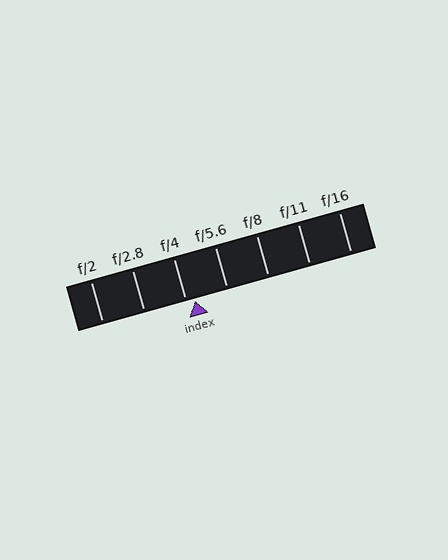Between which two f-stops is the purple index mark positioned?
The index mark is between f/4 and f/5.6.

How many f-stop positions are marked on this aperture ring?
There are 7 f-stop positions marked.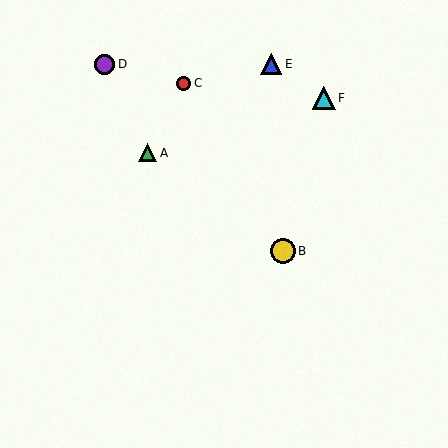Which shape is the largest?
The yellow circle (labeled B) is the largest.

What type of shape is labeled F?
Shape F is a cyan triangle.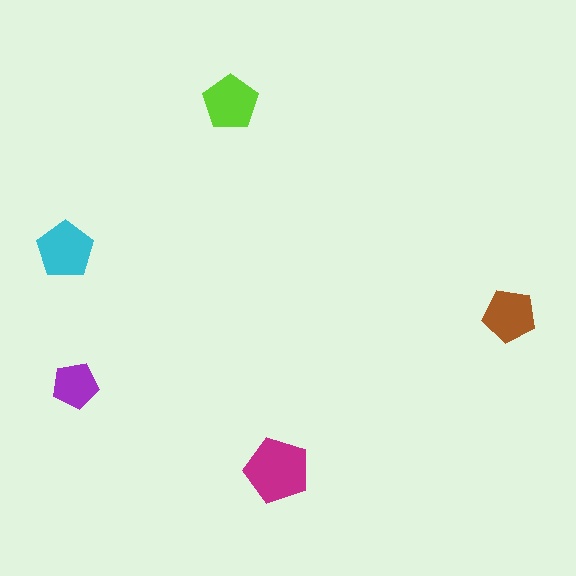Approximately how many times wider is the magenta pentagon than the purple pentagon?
About 1.5 times wider.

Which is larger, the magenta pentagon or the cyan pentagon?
The magenta one.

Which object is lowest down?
The magenta pentagon is bottommost.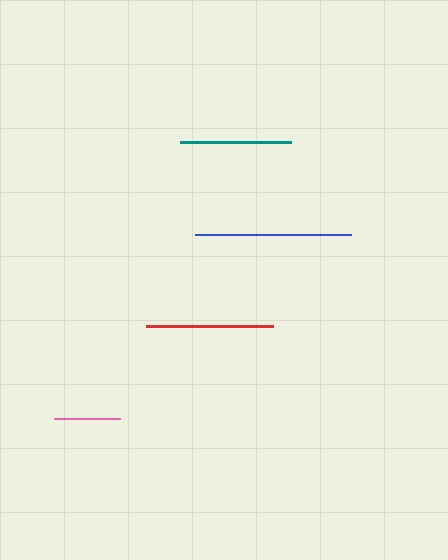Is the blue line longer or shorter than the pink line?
The blue line is longer than the pink line.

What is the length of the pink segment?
The pink segment is approximately 66 pixels long.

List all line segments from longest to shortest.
From longest to shortest: blue, red, teal, pink.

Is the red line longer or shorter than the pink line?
The red line is longer than the pink line.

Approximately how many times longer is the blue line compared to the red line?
The blue line is approximately 1.2 times the length of the red line.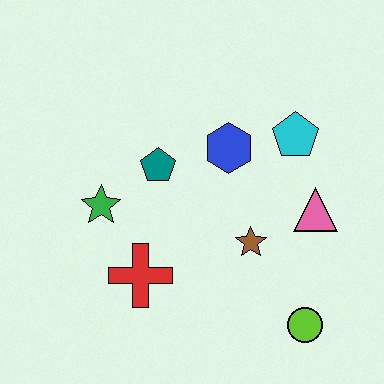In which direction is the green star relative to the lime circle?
The green star is to the left of the lime circle.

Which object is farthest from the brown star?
The green star is farthest from the brown star.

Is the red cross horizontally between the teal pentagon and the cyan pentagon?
No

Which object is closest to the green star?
The teal pentagon is closest to the green star.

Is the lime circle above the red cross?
No